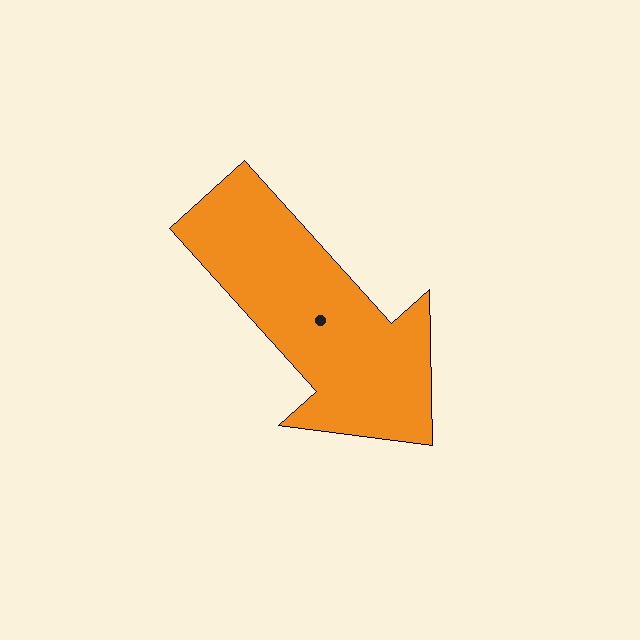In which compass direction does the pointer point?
Southeast.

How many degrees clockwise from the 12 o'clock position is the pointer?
Approximately 138 degrees.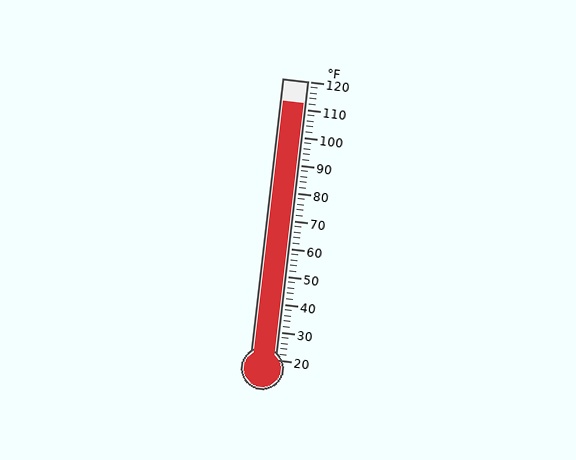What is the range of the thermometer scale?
The thermometer scale ranges from 20°F to 120°F.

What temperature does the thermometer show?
The thermometer shows approximately 112°F.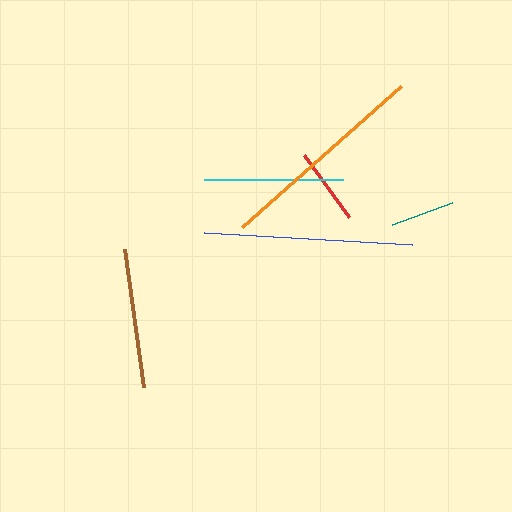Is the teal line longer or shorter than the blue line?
The blue line is longer than the teal line.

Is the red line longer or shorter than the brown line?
The brown line is longer than the red line.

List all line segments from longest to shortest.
From longest to shortest: orange, blue, brown, cyan, red, teal.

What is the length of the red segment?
The red segment is approximately 77 pixels long.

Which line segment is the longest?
The orange line is the longest at approximately 212 pixels.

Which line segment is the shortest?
The teal line is the shortest at approximately 65 pixels.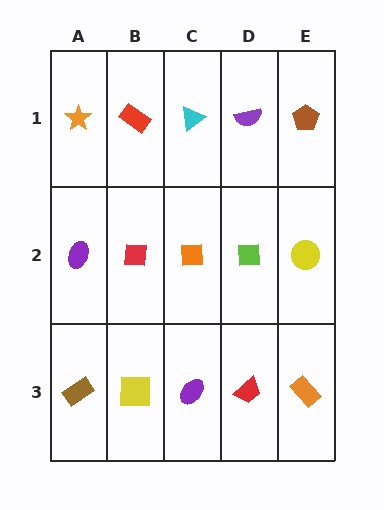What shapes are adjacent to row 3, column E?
A yellow circle (row 2, column E), a red trapezoid (row 3, column D).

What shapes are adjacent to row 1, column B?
A red square (row 2, column B), an orange star (row 1, column A), a cyan triangle (row 1, column C).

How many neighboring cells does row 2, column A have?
3.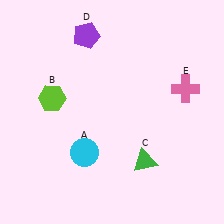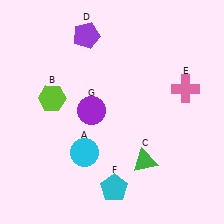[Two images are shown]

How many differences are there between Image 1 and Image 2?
There are 2 differences between the two images.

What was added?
A cyan pentagon (F), a purple circle (G) were added in Image 2.